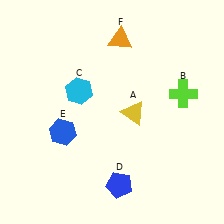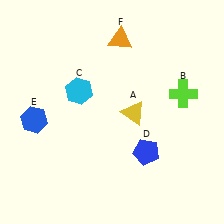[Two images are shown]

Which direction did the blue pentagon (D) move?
The blue pentagon (D) moved up.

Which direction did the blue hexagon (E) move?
The blue hexagon (E) moved left.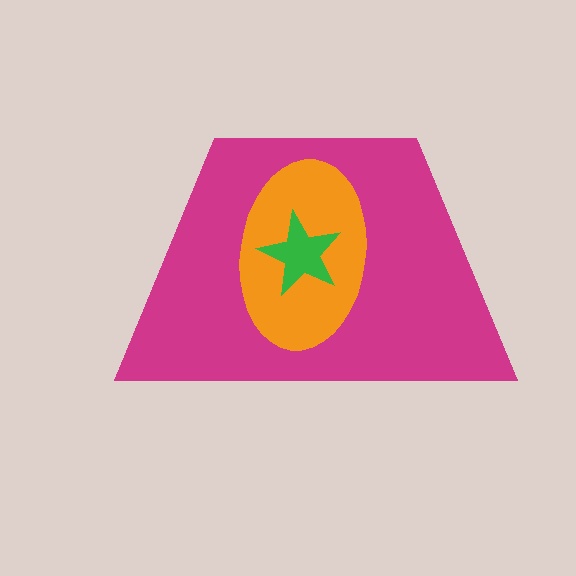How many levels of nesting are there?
3.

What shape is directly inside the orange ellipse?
The green star.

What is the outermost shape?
The magenta trapezoid.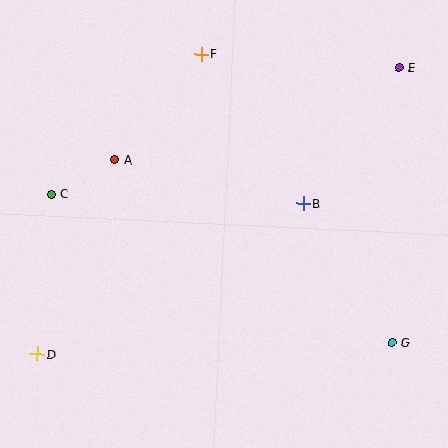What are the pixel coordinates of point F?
Point F is at (202, 54).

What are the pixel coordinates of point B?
Point B is at (304, 203).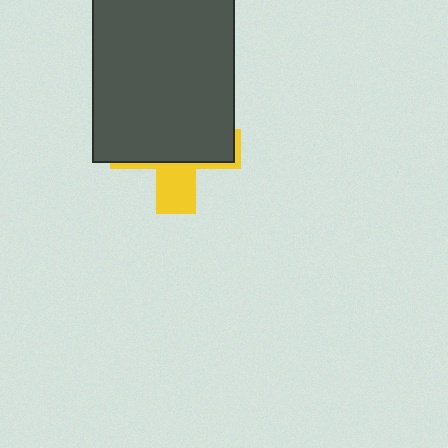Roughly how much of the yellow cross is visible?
A small part of it is visible (roughly 31%).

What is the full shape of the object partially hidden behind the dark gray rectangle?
The partially hidden object is a yellow cross.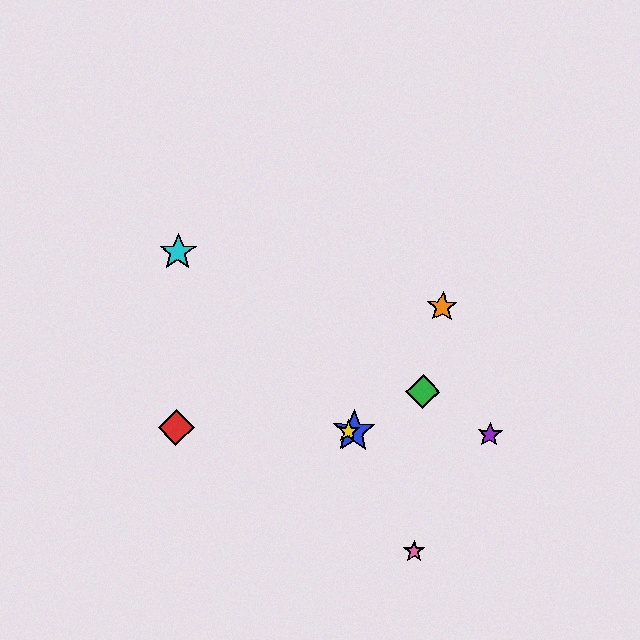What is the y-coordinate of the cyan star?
The cyan star is at y≈252.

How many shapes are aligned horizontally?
4 shapes (the red diamond, the blue star, the yellow star, the purple star) are aligned horizontally.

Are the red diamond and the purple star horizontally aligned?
Yes, both are at y≈427.